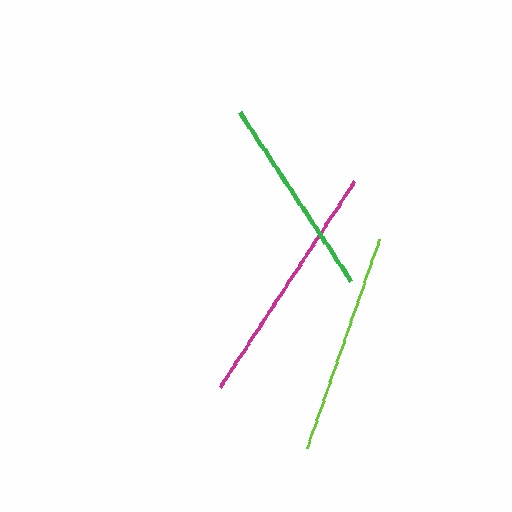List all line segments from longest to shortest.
From longest to shortest: magenta, lime, green.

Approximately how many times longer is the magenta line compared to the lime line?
The magenta line is approximately 1.1 times the length of the lime line.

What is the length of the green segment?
The green segment is approximately 203 pixels long.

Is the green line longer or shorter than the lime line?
The lime line is longer than the green line.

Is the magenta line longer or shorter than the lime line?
The magenta line is longer than the lime line.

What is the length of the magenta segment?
The magenta segment is approximately 247 pixels long.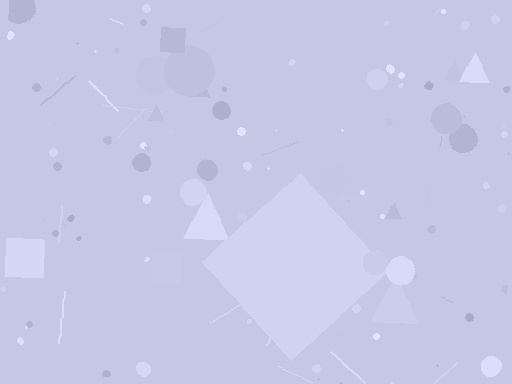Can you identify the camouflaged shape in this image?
The camouflaged shape is a diamond.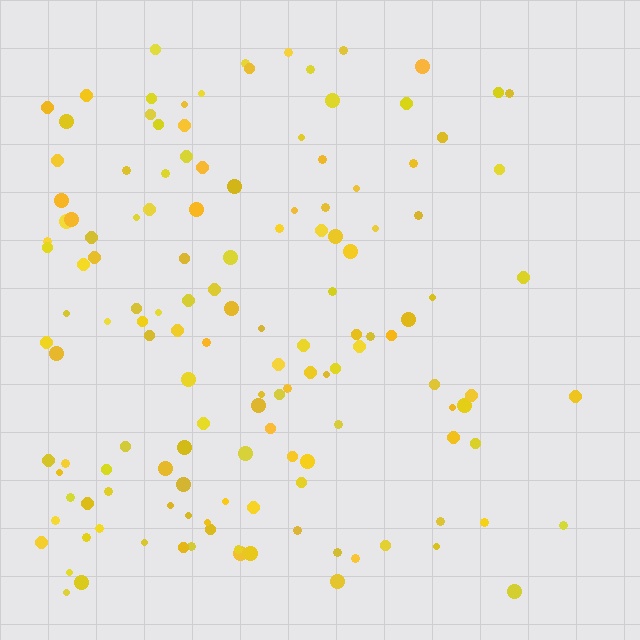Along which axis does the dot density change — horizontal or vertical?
Horizontal.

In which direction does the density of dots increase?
From right to left, with the left side densest.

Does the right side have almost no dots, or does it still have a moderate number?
Still a moderate number, just noticeably fewer than the left.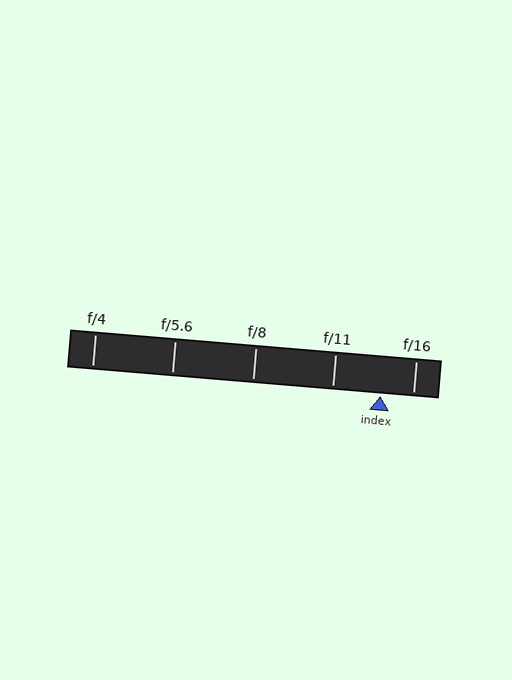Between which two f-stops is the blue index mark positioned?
The index mark is between f/11 and f/16.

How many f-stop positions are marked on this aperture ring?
There are 5 f-stop positions marked.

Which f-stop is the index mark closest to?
The index mark is closest to f/16.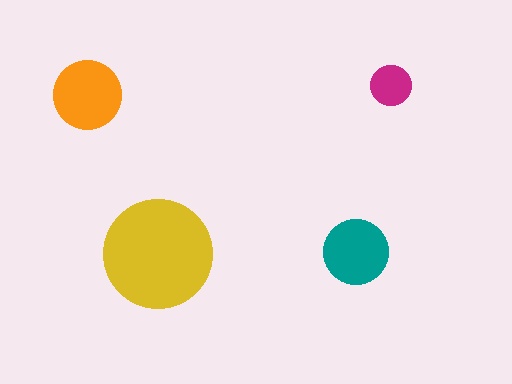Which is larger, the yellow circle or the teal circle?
The yellow one.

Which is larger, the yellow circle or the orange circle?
The yellow one.